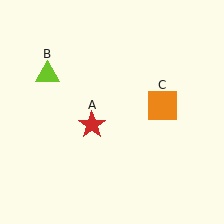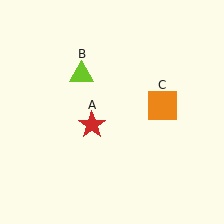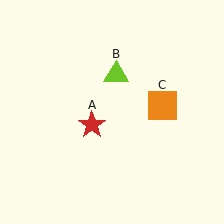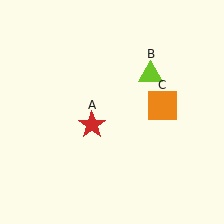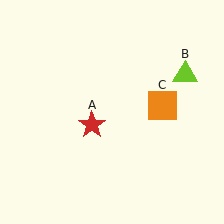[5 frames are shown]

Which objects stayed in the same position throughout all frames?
Red star (object A) and orange square (object C) remained stationary.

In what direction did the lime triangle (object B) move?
The lime triangle (object B) moved right.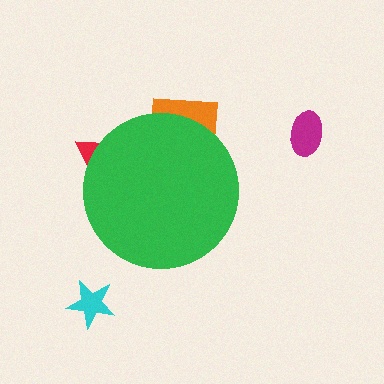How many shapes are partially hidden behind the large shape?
2 shapes are partially hidden.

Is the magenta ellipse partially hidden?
No, the magenta ellipse is fully visible.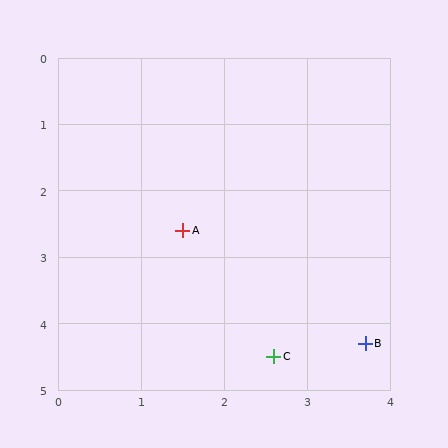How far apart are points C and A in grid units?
Points C and A are about 2.2 grid units apart.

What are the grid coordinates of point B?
Point B is at approximately (3.7, 4.3).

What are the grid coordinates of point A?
Point A is at approximately (1.5, 2.6).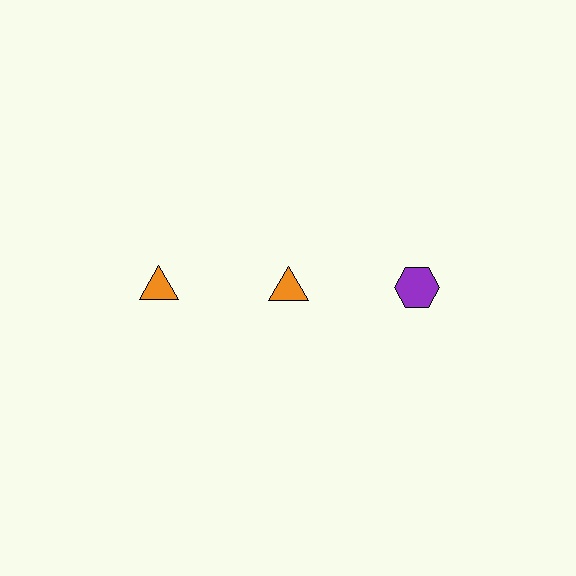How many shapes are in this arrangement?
There are 3 shapes arranged in a grid pattern.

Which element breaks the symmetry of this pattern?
The purple hexagon in the top row, center column breaks the symmetry. All other shapes are orange triangles.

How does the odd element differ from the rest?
It differs in both color (purple instead of orange) and shape (hexagon instead of triangle).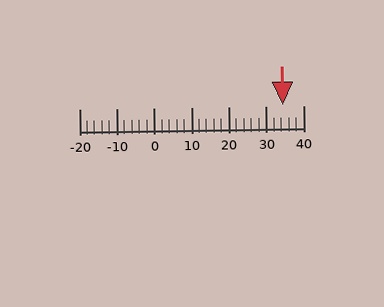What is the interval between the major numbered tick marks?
The major tick marks are spaced 10 units apart.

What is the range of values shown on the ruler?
The ruler shows values from -20 to 40.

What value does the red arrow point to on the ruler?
The red arrow points to approximately 35.